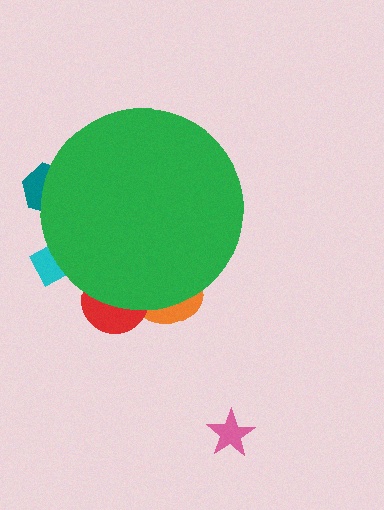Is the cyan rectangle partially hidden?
Yes, the cyan rectangle is partially hidden behind the green circle.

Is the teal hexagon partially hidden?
Yes, the teal hexagon is partially hidden behind the green circle.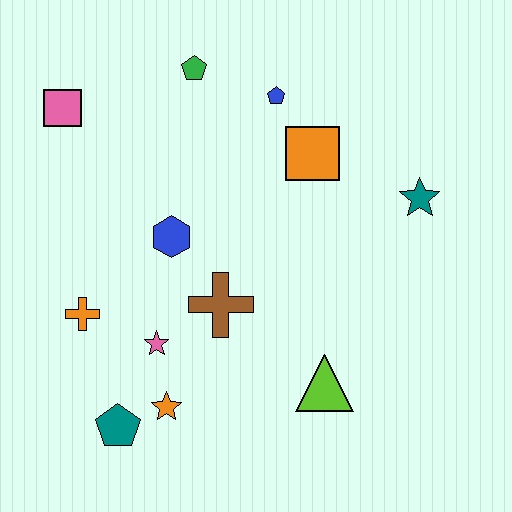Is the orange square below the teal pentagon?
No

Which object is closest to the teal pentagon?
The orange star is closest to the teal pentagon.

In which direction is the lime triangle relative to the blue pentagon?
The lime triangle is below the blue pentagon.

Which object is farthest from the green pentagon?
The teal pentagon is farthest from the green pentagon.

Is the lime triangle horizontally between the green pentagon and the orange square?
No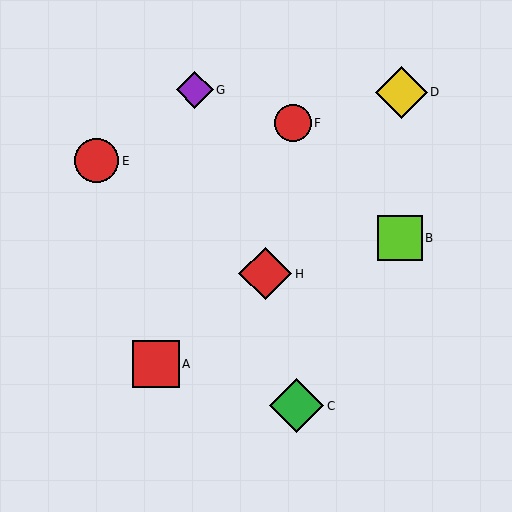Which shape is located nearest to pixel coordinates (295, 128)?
The red circle (labeled F) at (293, 123) is nearest to that location.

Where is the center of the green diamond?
The center of the green diamond is at (296, 406).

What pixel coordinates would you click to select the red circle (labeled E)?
Click at (97, 161) to select the red circle E.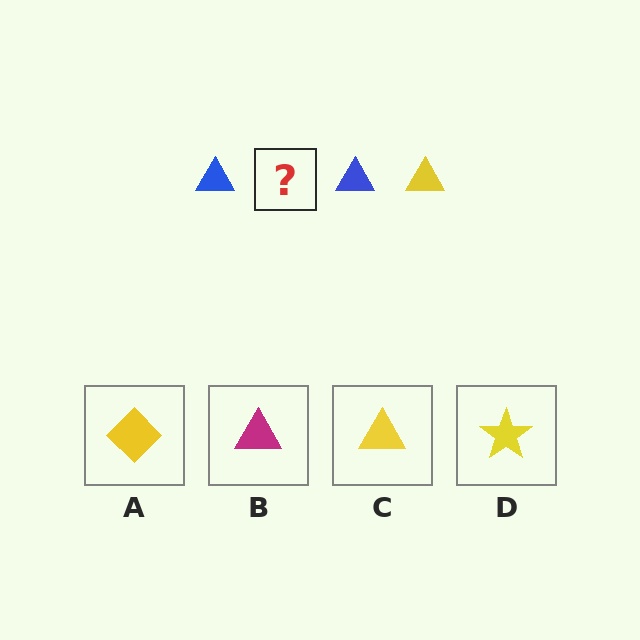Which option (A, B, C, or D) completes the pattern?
C.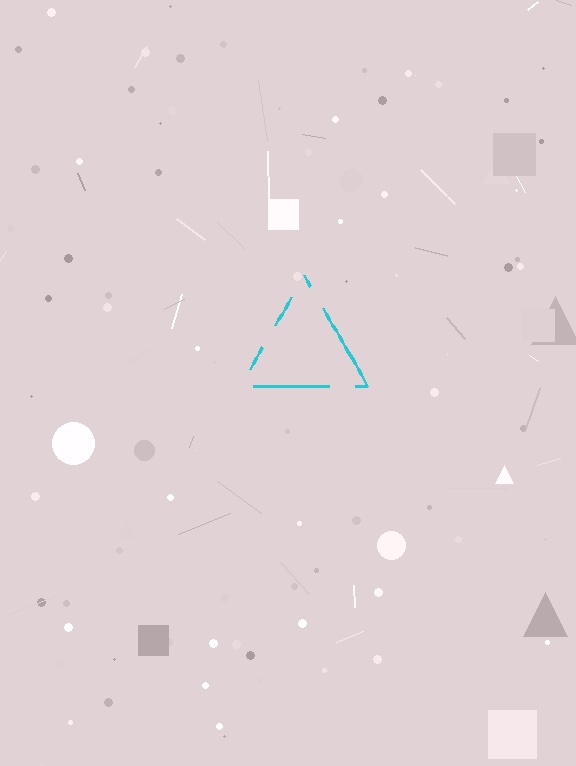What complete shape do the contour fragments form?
The contour fragments form a triangle.